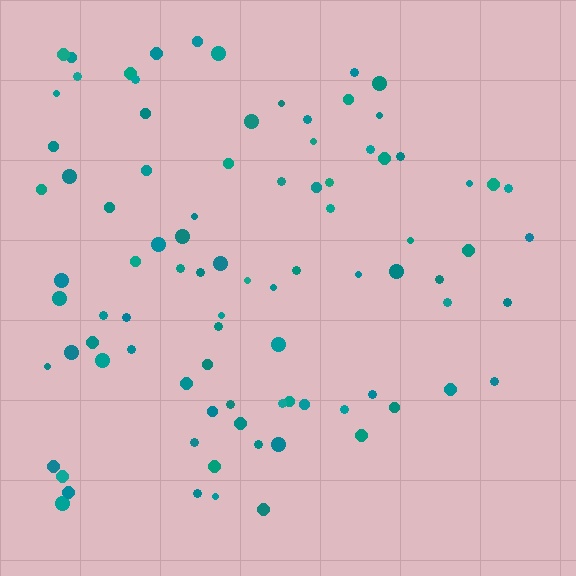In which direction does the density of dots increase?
From right to left, with the left side densest.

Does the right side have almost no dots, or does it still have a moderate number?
Still a moderate number, just noticeably fewer than the left.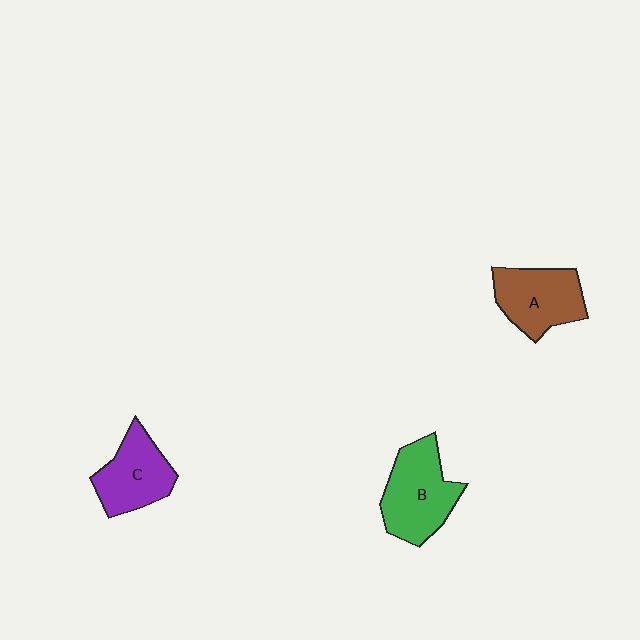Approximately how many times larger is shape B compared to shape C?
Approximately 1.2 times.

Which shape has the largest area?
Shape B (green).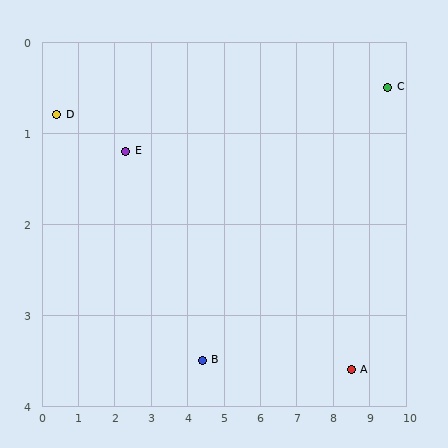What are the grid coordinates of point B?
Point B is at approximately (4.4, 3.5).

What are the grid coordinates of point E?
Point E is at approximately (2.3, 1.2).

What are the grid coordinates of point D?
Point D is at approximately (0.4, 0.8).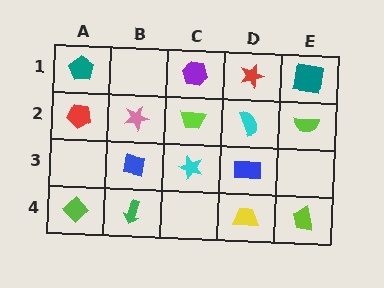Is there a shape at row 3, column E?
No, that cell is empty.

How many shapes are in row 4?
4 shapes.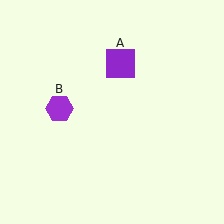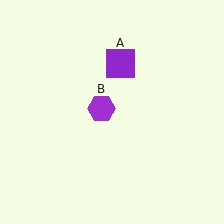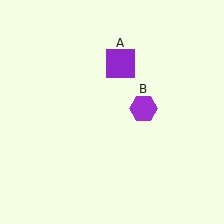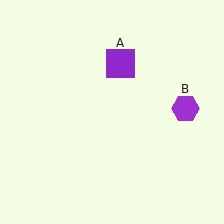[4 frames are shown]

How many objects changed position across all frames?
1 object changed position: purple hexagon (object B).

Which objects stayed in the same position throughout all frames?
Purple square (object A) remained stationary.